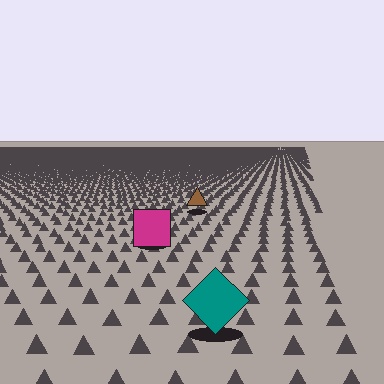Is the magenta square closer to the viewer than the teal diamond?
No. The teal diamond is closer — you can tell from the texture gradient: the ground texture is coarser near it.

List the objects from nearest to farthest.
From nearest to farthest: the teal diamond, the magenta square, the brown triangle.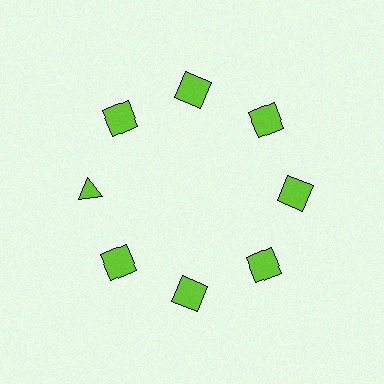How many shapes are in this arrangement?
There are 8 shapes arranged in a ring pattern.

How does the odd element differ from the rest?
It has a different shape: triangle instead of square.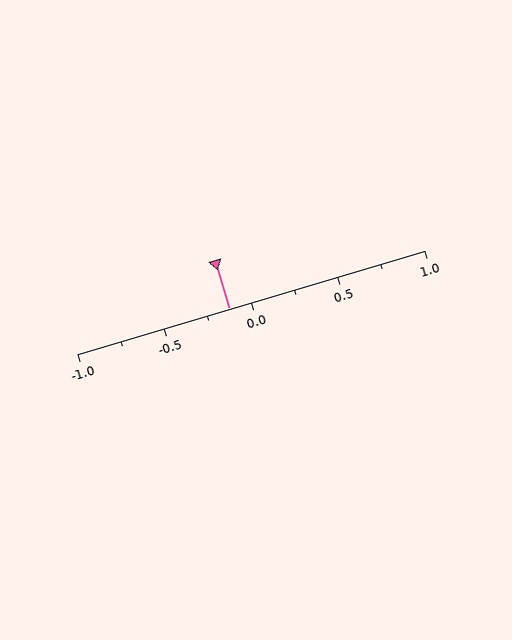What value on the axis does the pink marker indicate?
The marker indicates approximately -0.12.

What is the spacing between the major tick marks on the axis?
The major ticks are spaced 0.5 apart.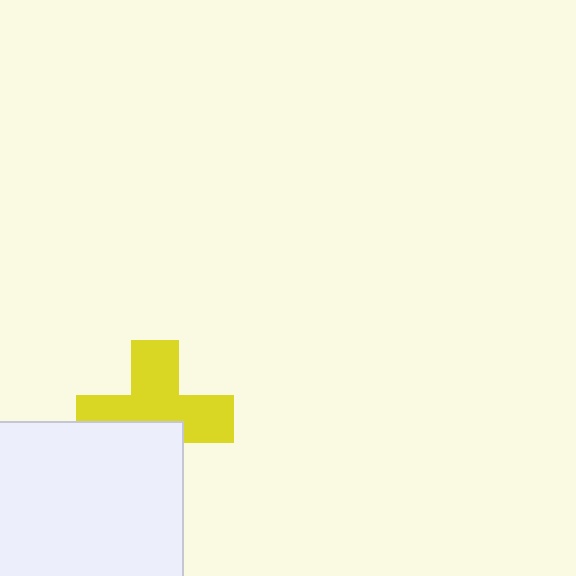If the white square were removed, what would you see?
You would see the complete yellow cross.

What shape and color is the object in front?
The object in front is a white square.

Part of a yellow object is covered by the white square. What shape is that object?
It is a cross.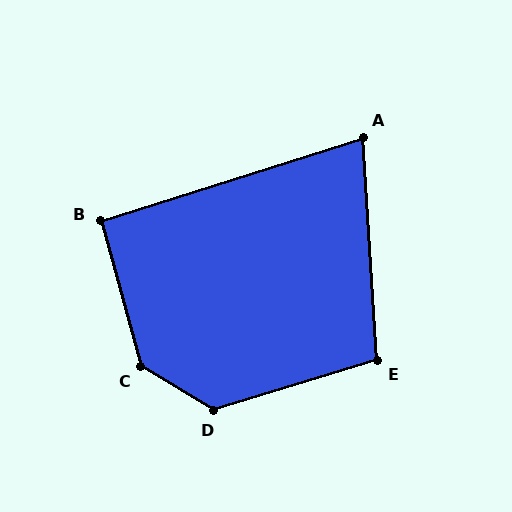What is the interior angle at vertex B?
Approximately 92 degrees (approximately right).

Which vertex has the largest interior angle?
C, at approximately 136 degrees.